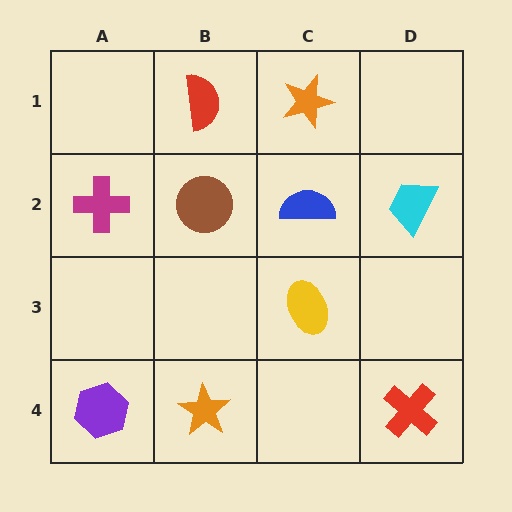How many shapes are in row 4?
3 shapes.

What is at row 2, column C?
A blue semicircle.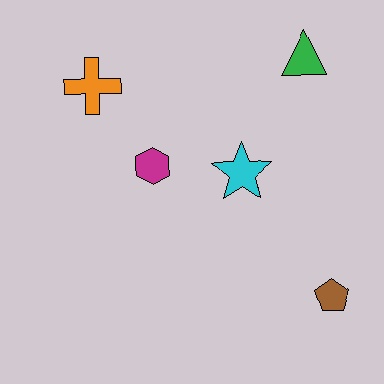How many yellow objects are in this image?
There are no yellow objects.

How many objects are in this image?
There are 5 objects.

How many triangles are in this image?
There is 1 triangle.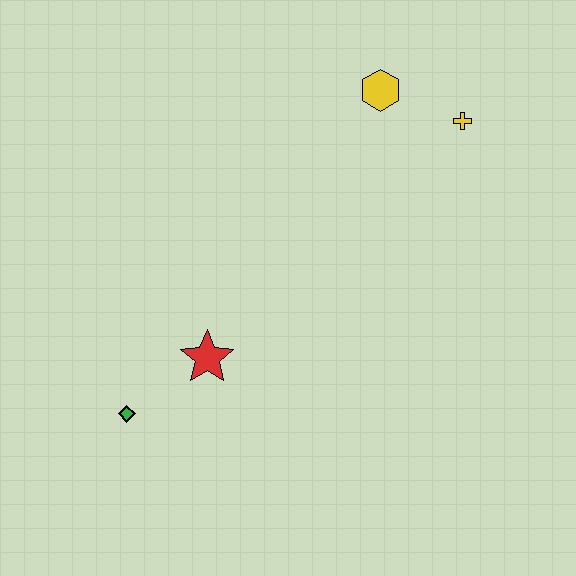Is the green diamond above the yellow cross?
No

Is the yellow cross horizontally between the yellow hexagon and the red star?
No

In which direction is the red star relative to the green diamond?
The red star is to the right of the green diamond.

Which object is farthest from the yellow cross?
The green diamond is farthest from the yellow cross.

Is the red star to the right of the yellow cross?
No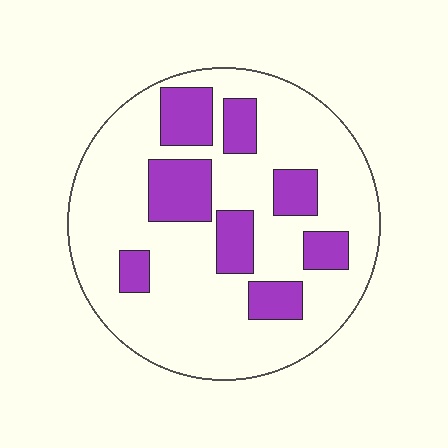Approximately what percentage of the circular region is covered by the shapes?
Approximately 25%.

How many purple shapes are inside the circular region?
8.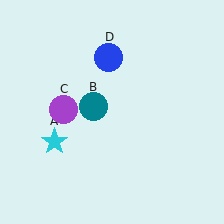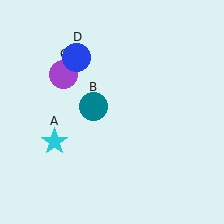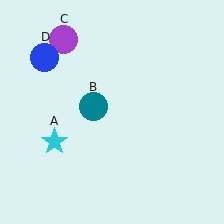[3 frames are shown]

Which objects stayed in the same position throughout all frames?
Cyan star (object A) and teal circle (object B) remained stationary.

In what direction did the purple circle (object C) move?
The purple circle (object C) moved up.